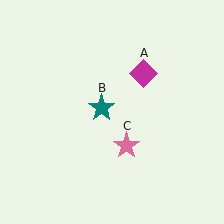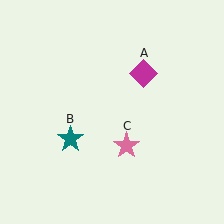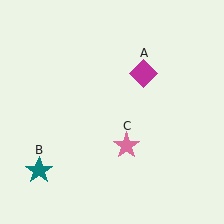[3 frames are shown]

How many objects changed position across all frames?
1 object changed position: teal star (object B).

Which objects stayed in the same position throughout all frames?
Magenta diamond (object A) and pink star (object C) remained stationary.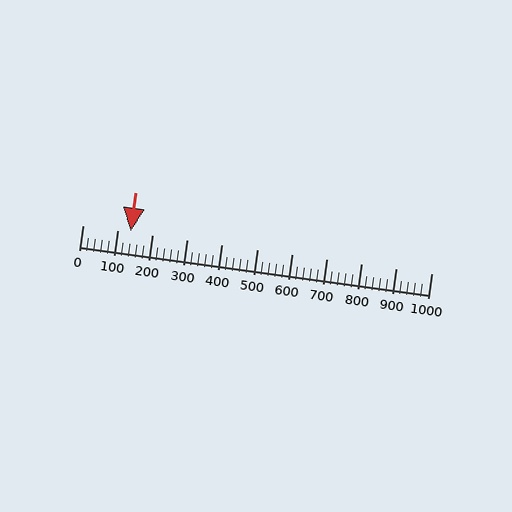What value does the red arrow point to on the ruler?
The red arrow points to approximately 138.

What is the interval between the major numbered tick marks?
The major tick marks are spaced 100 units apart.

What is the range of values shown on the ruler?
The ruler shows values from 0 to 1000.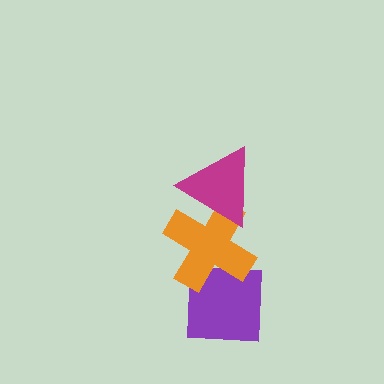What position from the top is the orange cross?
The orange cross is 2nd from the top.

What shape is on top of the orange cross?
The magenta triangle is on top of the orange cross.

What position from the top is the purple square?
The purple square is 3rd from the top.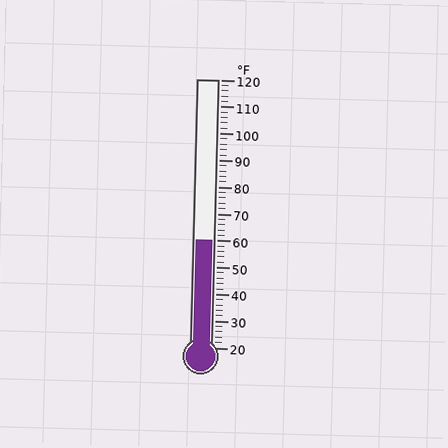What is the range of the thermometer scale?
The thermometer scale ranges from 20°F to 120°F.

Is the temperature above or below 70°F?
The temperature is below 70°F.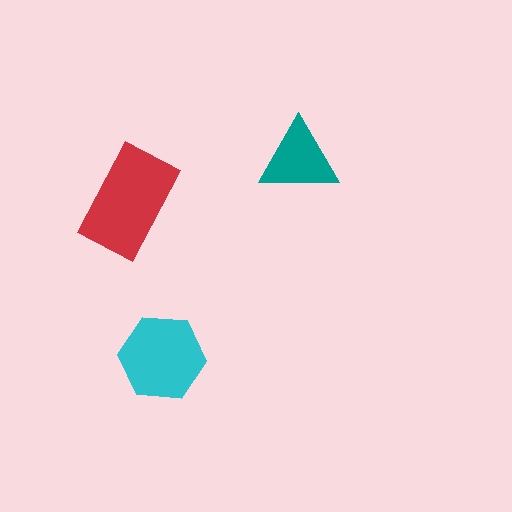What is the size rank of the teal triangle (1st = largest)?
3rd.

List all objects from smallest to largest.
The teal triangle, the cyan hexagon, the red rectangle.